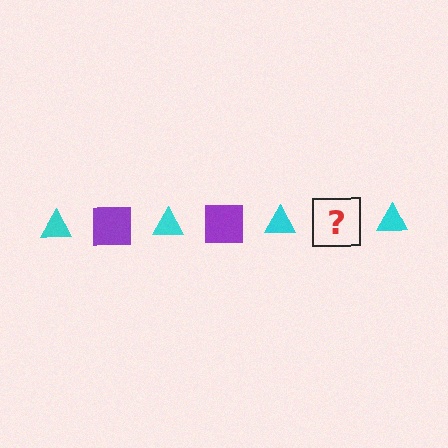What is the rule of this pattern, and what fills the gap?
The rule is that the pattern alternates between cyan triangle and purple square. The gap should be filled with a purple square.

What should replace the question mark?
The question mark should be replaced with a purple square.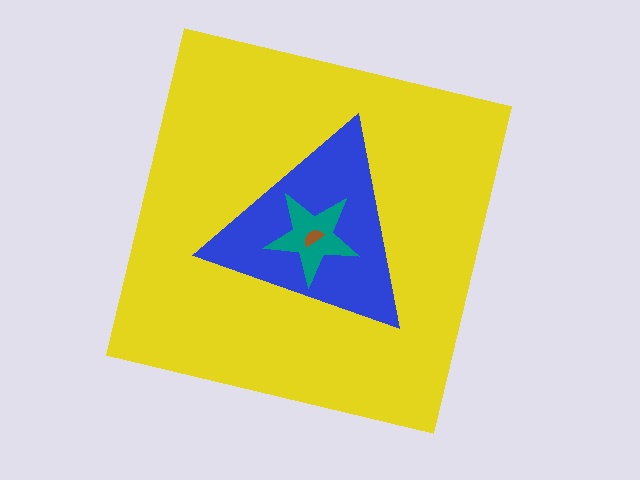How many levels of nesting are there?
4.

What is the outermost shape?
The yellow square.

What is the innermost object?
The brown semicircle.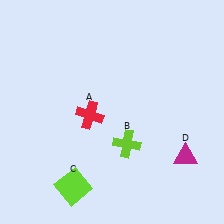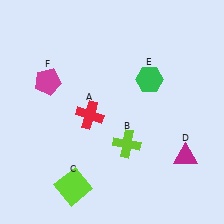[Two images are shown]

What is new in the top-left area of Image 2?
A magenta pentagon (F) was added in the top-left area of Image 2.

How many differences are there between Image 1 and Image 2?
There are 2 differences between the two images.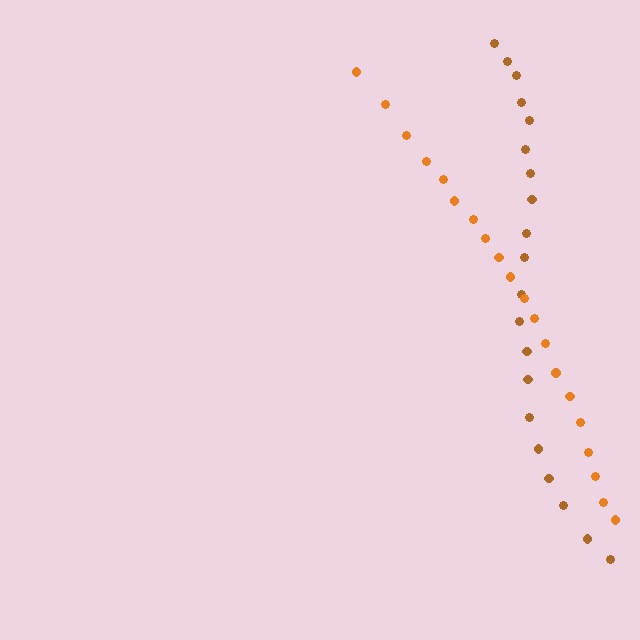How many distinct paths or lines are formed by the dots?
There are 2 distinct paths.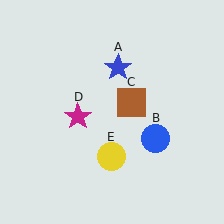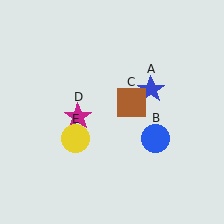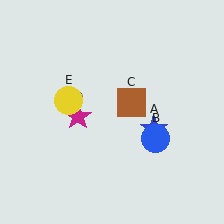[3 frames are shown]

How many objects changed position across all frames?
2 objects changed position: blue star (object A), yellow circle (object E).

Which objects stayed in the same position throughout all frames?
Blue circle (object B) and brown square (object C) and magenta star (object D) remained stationary.